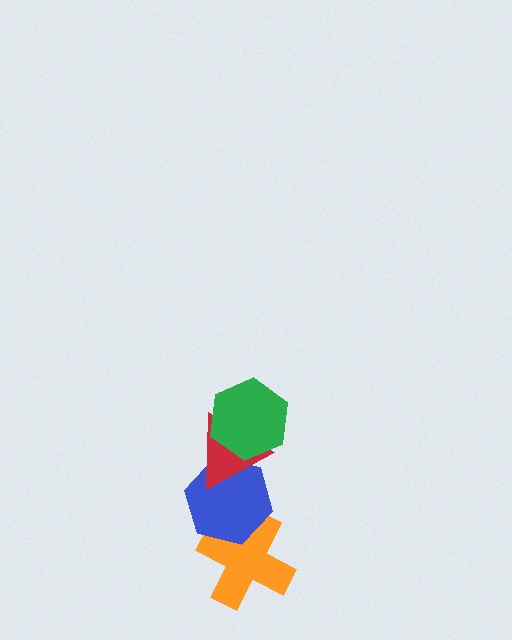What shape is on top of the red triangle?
The green hexagon is on top of the red triangle.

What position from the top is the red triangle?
The red triangle is 2nd from the top.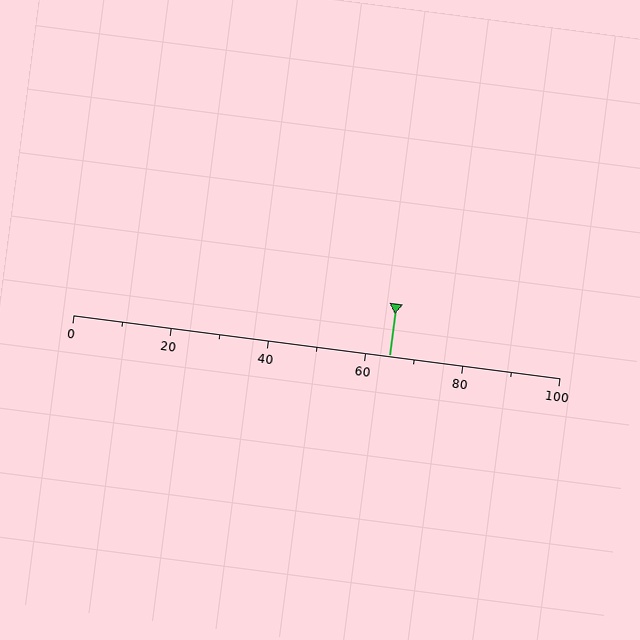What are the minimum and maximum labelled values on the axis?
The axis runs from 0 to 100.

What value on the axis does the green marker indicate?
The marker indicates approximately 65.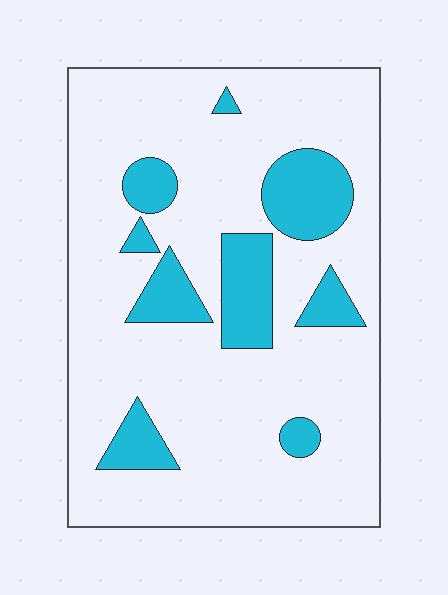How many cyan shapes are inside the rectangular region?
9.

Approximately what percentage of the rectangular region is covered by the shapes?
Approximately 20%.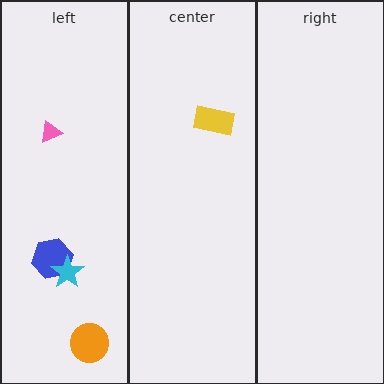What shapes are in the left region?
The orange circle, the blue hexagon, the pink triangle, the cyan star.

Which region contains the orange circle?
The left region.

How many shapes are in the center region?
1.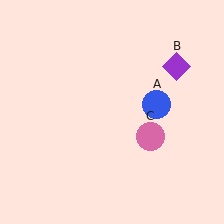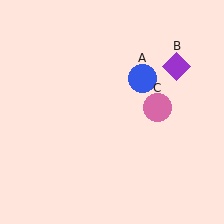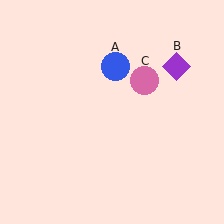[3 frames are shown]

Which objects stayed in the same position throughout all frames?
Purple diamond (object B) remained stationary.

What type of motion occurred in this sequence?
The blue circle (object A), pink circle (object C) rotated counterclockwise around the center of the scene.